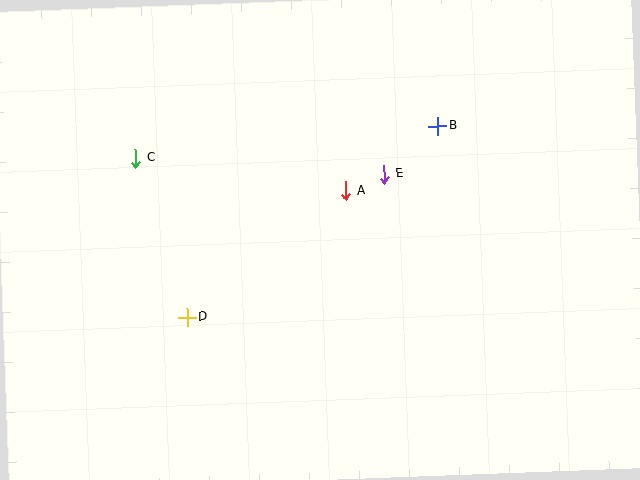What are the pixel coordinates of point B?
Point B is at (438, 126).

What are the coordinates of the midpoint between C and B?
The midpoint between C and B is at (287, 142).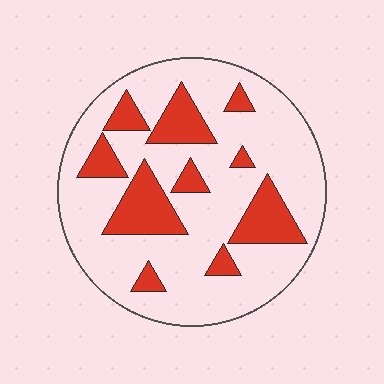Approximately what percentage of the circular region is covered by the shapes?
Approximately 25%.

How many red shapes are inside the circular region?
10.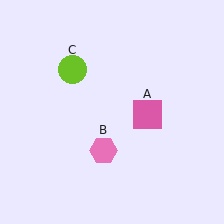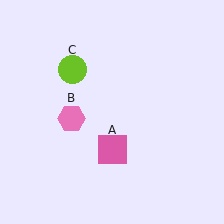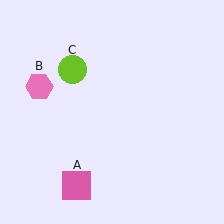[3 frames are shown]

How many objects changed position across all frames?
2 objects changed position: pink square (object A), pink hexagon (object B).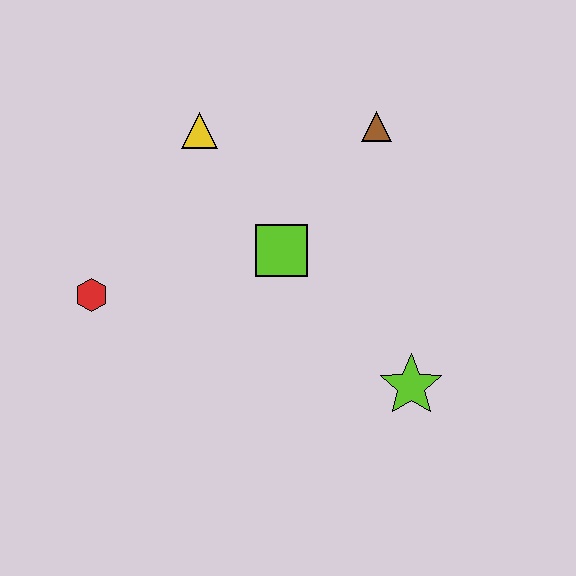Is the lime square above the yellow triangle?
No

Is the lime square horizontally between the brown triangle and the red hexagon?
Yes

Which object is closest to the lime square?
The yellow triangle is closest to the lime square.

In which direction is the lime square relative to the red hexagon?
The lime square is to the right of the red hexagon.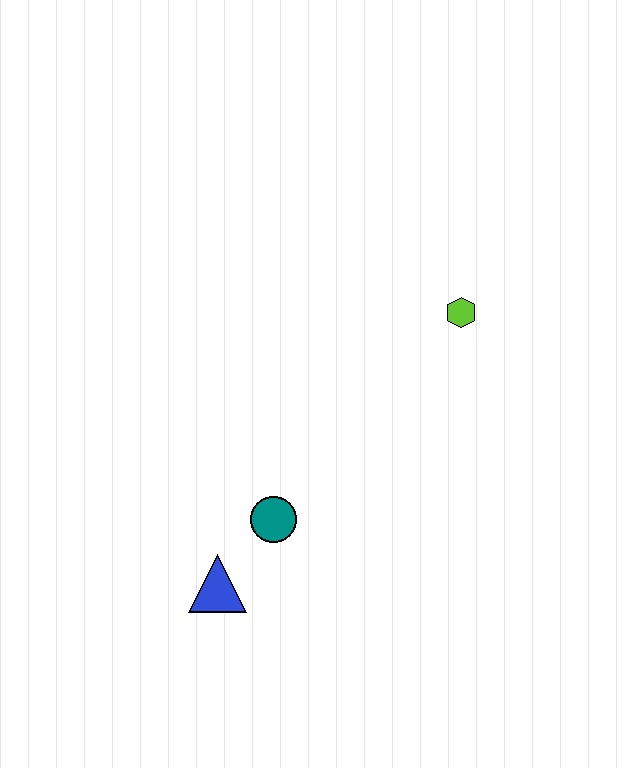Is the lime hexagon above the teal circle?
Yes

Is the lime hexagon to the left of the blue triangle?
No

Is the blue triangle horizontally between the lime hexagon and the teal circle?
No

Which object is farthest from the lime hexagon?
The blue triangle is farthest from the lime hexagon.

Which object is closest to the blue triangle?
The teal circle is closest to the blue triangle.